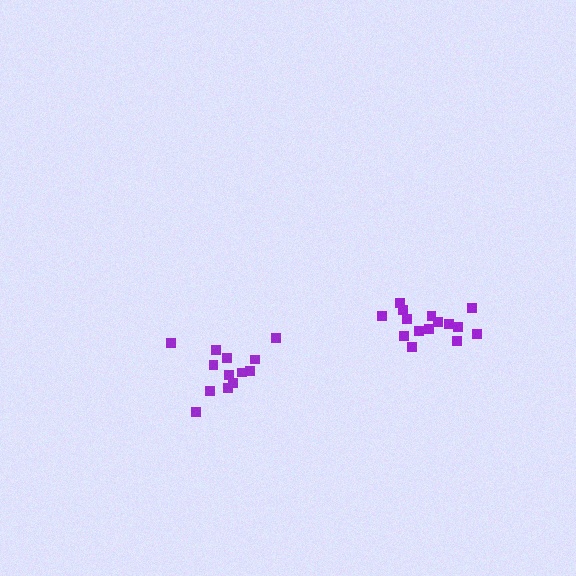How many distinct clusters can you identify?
There are 2 distinct clusters.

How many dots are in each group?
Group 1: 15 dots, Group 2: 13 dots (28 total).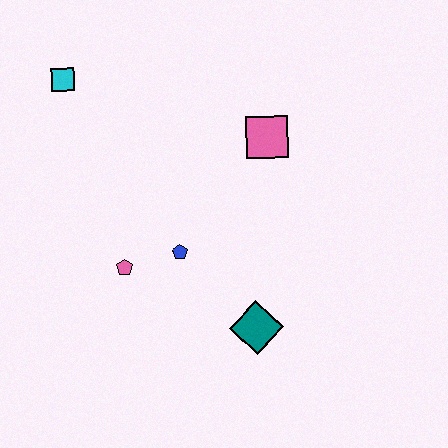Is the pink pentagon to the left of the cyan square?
No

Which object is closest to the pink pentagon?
The blue pentagon is closest to the pink pentagon.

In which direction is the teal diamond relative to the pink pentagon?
The teal diamond is to the right of the pink pentagon.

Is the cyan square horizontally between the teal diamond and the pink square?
No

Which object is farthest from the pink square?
The cyan square is farthest from the pink square.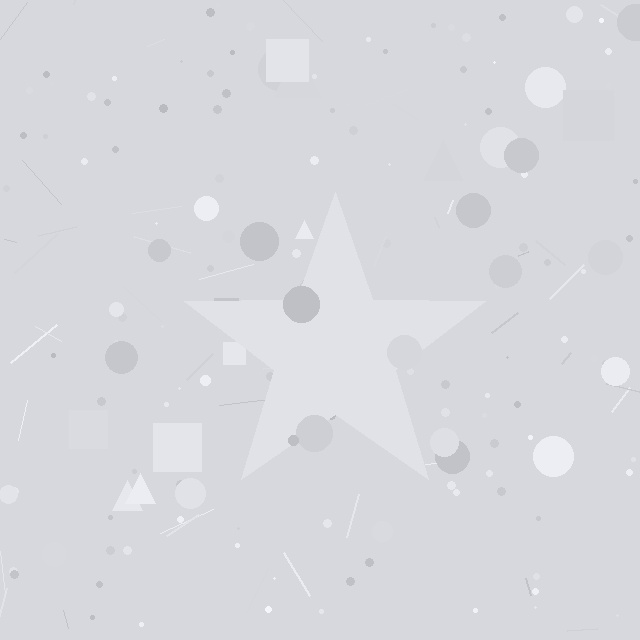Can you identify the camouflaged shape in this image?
The camouflaged shape is a star.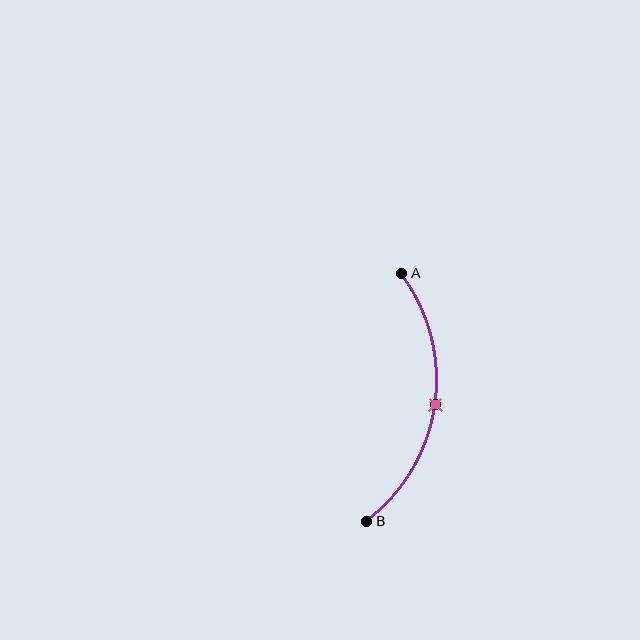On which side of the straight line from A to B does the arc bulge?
The arc bulges to the right of the straight line connecting A and B.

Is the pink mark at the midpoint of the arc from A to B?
Yes. The pink mark lies on the arc at equal arc-length from both A and B — it is the arc midpoint.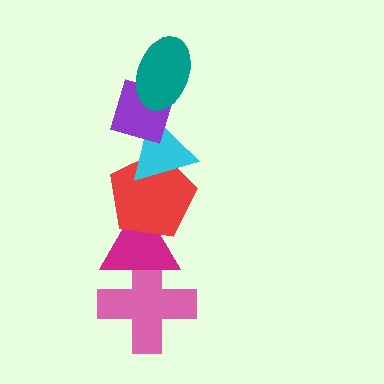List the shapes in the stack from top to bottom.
From top to bottom: the teal ellipse, the purple diamond, the cyan triangle, the red pentagon, the magenta triangle, the pink cross.